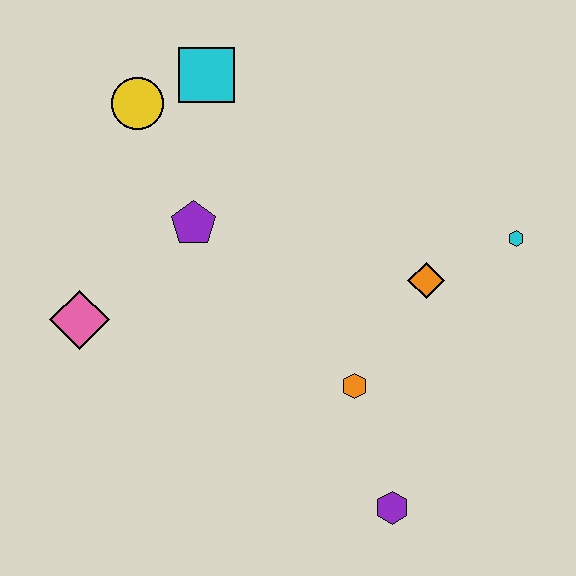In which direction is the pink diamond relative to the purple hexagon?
The pink diamond is to the left of the purple hexagon.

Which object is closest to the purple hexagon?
The orange hexagon is closest to the purple hexagon.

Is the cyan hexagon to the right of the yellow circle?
Yes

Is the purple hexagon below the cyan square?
Yes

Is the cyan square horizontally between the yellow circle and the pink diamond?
No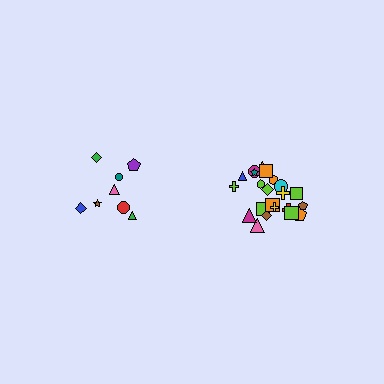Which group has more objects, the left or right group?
The right group.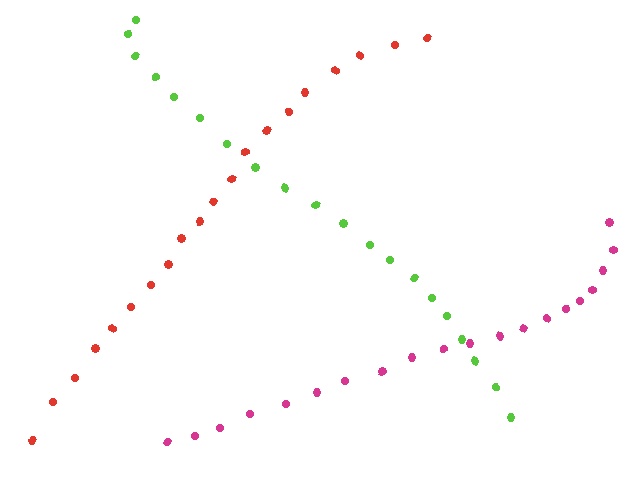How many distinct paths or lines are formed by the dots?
There are 3 distinct paths.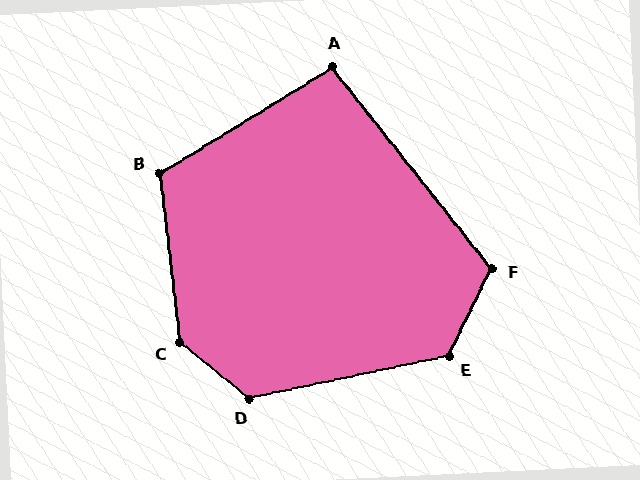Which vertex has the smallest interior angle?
A, at approximately 97 degrees.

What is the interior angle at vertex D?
Approximately 129 degrees (obtuse).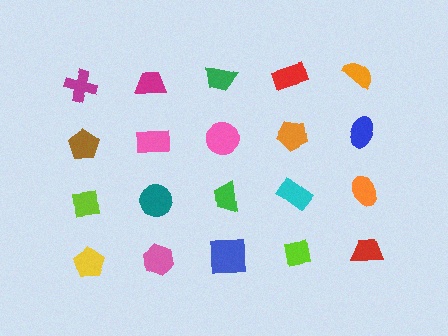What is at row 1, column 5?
An orange semicircle.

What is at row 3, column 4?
A cyan rectangle.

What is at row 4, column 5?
A red trapezoid.